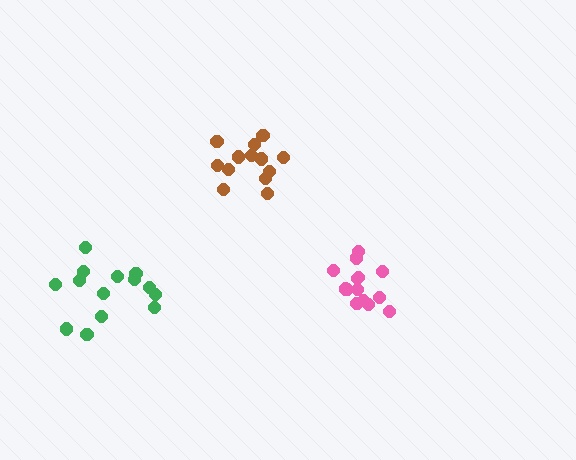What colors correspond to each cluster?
The clusters are colored: green, brown, pink.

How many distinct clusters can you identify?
There are 3 distinct clusters.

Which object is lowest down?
The pink cluster is bottommost.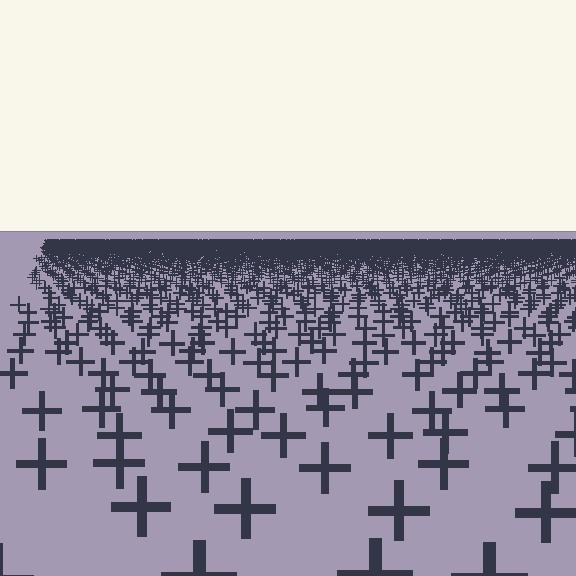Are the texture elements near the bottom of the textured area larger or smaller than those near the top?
Larger. Near the bottom, elements are closer to the viewer and appear at a bigger on-screen size.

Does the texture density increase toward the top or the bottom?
Density increases toward the top.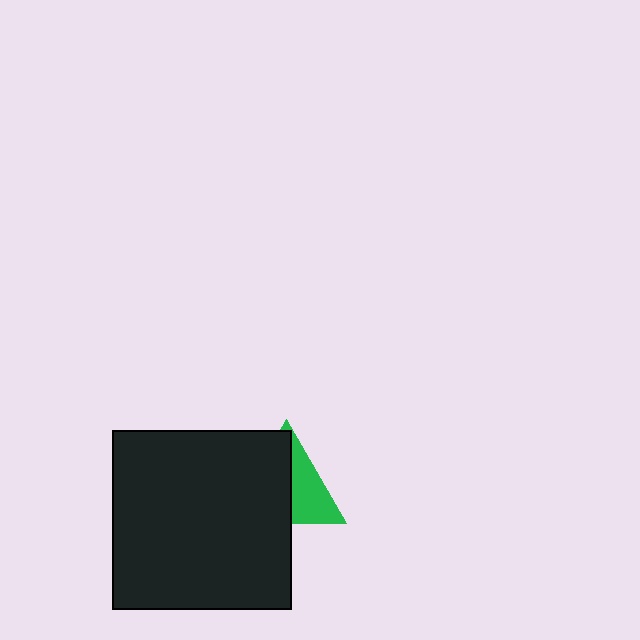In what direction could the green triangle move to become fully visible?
The green triangle could move right. That would shift it out from behind the black square entirely.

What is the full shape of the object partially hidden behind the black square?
The partially hidden object is a green triangle.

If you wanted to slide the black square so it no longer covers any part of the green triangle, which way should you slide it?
Slide it left — that is the most direct way to separate the two shapes.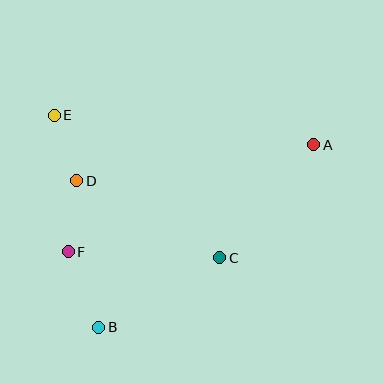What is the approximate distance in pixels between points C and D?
The distance between C and D is approximately 162 pixels.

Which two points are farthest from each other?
Points A and B are farthest from each other.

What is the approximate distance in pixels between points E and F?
The distance between E and F is approximately 137 pixels.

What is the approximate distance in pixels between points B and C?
The distance between B and C is approximately 139 pixels.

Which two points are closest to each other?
Points D and E are closest to each other.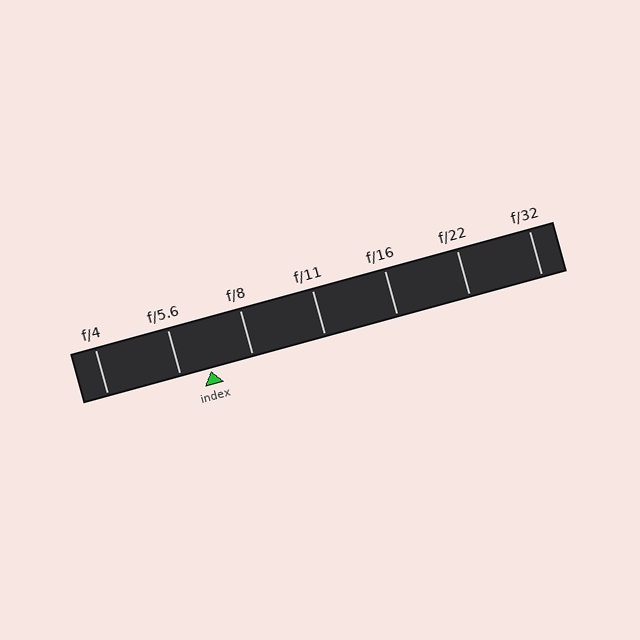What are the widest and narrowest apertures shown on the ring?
The widest aperture shown is f/4 and the narrowest is f/32.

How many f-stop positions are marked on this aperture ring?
There are 7 f-stop positions marked.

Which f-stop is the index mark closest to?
The index mark is closest to f/5.6.